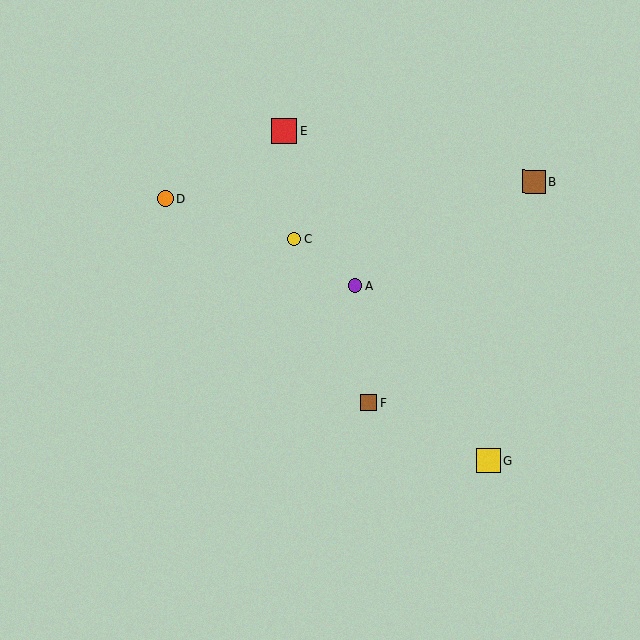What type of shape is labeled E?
Shape E is a red square.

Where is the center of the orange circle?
The center of the orange circle is at (165, 198).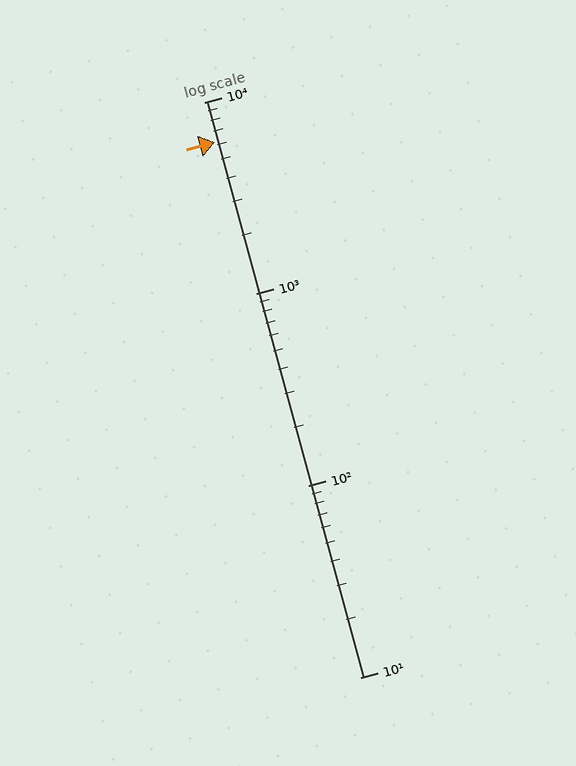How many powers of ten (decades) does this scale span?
The scale spans 3 decades, from 10 to 10000.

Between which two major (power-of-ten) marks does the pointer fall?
The pointer is between 1000 and 10000.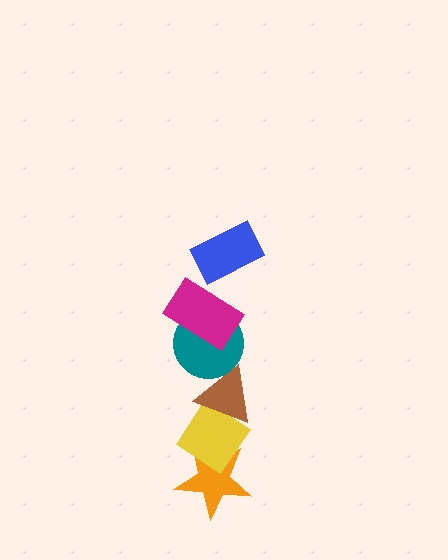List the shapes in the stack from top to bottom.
From top to bottom: the blue rectangle, the magenta rectangle, the teal circle, the brown triangle, the yellow diamond, the orange star.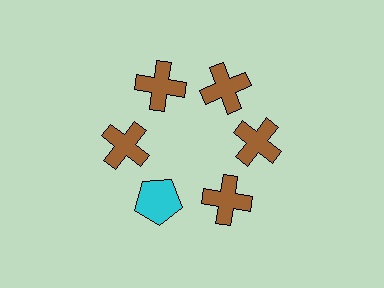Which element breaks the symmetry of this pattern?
The cyan pentagon at roughly the 7 o'clock position breaks the symmetry. All other shapes are brown crosses.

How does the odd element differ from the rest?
It differs in both color (cyan instead of brown) and shape (pentagon instead of cross).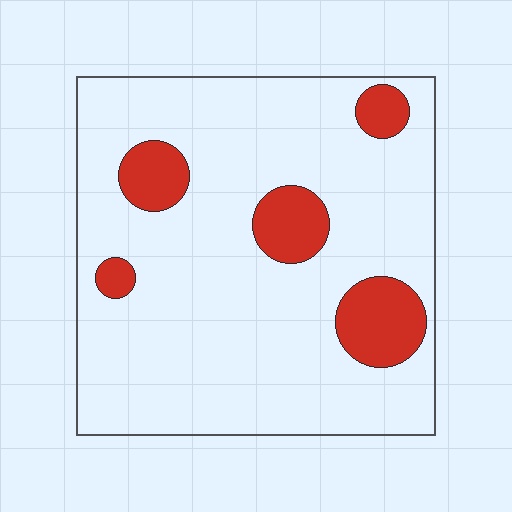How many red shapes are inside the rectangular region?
5.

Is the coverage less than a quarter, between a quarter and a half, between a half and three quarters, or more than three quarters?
Less than a quarter.